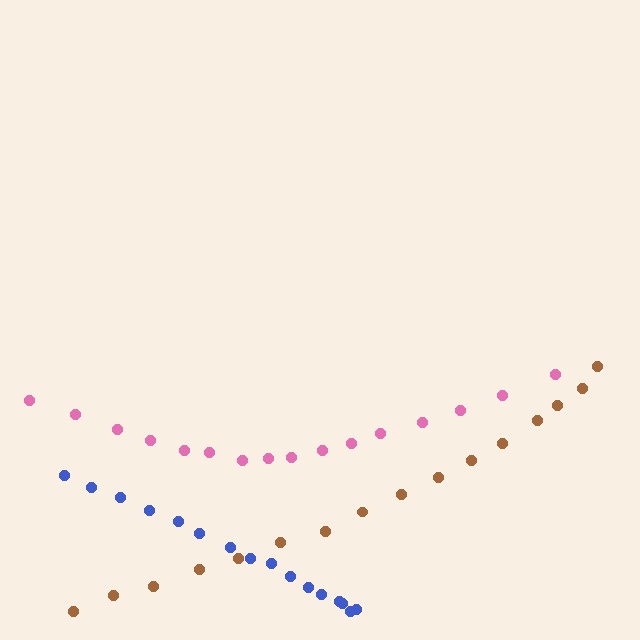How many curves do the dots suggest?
There are 3 distinct paths.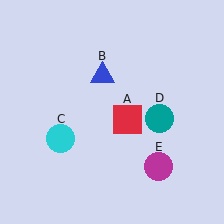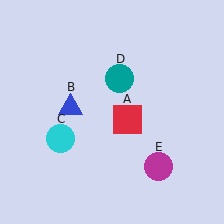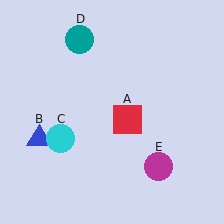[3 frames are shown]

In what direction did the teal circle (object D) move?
The teal circle (object D) moved up and to the left.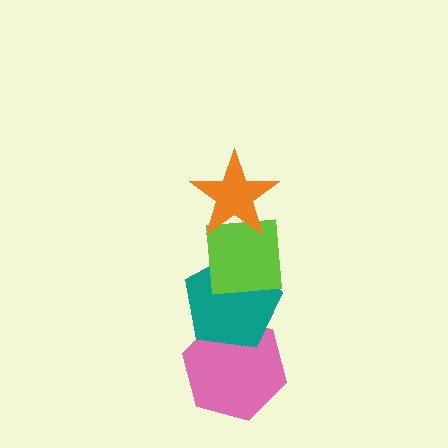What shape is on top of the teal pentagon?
The lime square is on top of the teal pentagon.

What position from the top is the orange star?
The orange star is 1st from the top.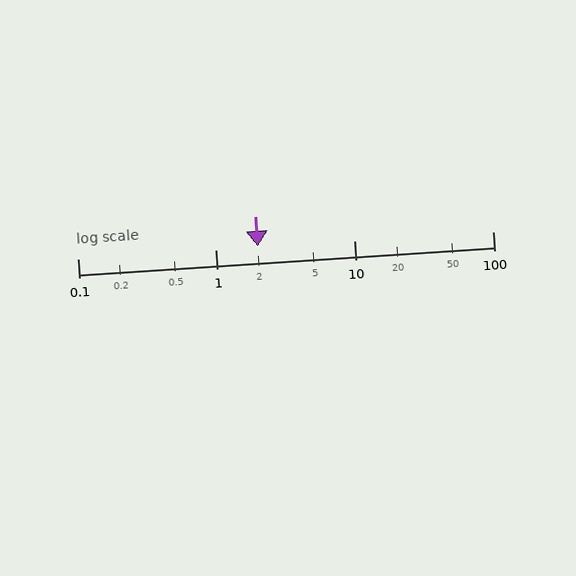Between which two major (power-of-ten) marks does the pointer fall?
The pointer is between 1 and 10.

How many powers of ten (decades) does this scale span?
The scale spans 3 decades, from 0.1 to 100.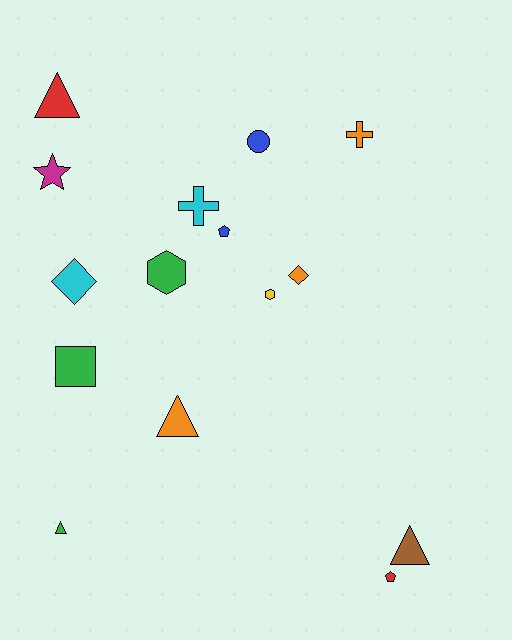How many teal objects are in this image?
There are no teal objects.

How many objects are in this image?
There are 15 objects.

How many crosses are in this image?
There are 2 crosses.